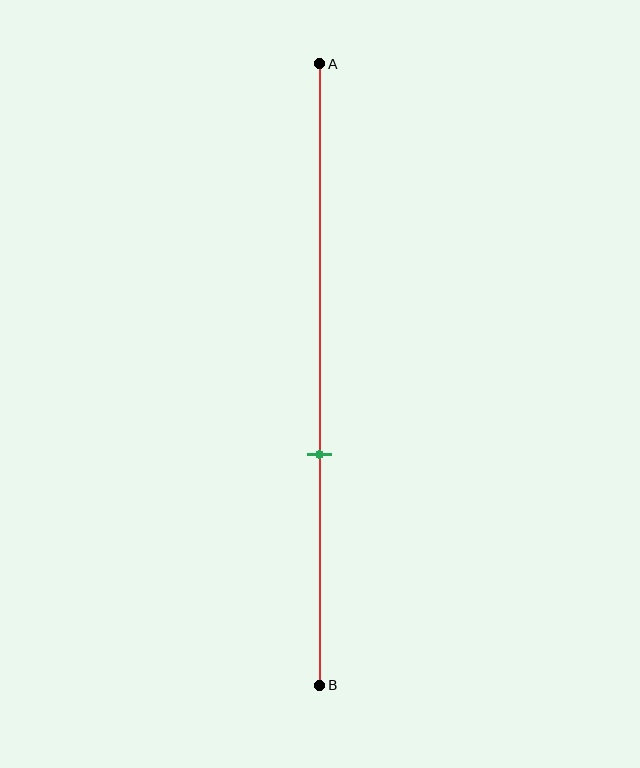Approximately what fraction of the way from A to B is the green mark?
The green mark is approximately 65% of the way from A to B.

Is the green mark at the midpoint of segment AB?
No, the mark is at about 65% from A, not at the 50% midpoint.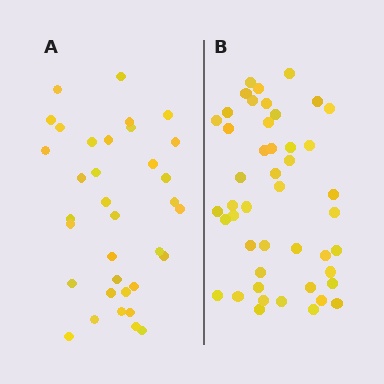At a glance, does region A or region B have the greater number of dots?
Region B (the right region) has more dots.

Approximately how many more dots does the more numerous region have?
Region B has roughly 12 or so more dots than region A.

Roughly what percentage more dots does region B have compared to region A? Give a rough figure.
About 30% more.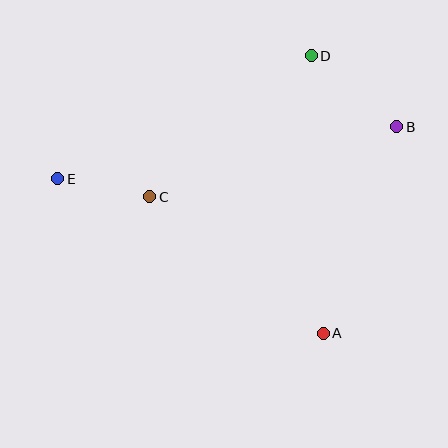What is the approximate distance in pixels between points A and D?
The distance between A and D is approximately 278 pixels.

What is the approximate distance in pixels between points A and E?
The distance between A and E is approximately 307 pixels.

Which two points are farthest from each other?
Points B and E are farthest from each other.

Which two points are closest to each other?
Points C and E are closest to each other.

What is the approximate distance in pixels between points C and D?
The distance between C and D is approximately 215 pixels.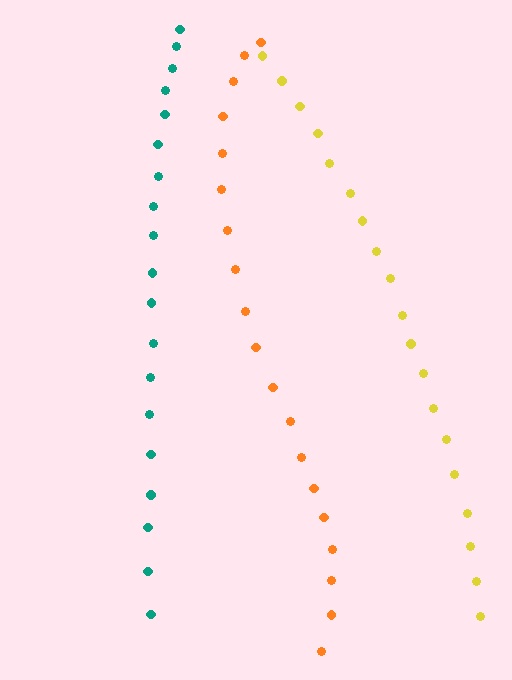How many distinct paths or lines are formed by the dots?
There are 3 distinct paths.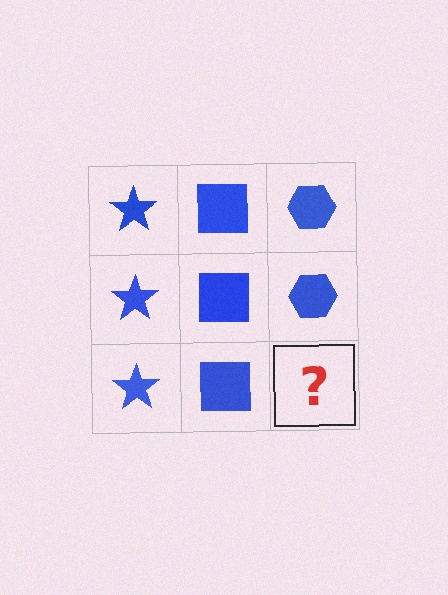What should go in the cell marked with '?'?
The missing cell should contain a blue hexagon.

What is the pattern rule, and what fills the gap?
The rule is that each column has a consistent shape. The gap should be filled with a blue hexagon.